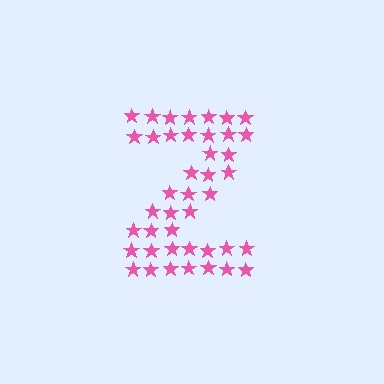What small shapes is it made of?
It is made of small stars.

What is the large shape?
The large shape is the letter Z.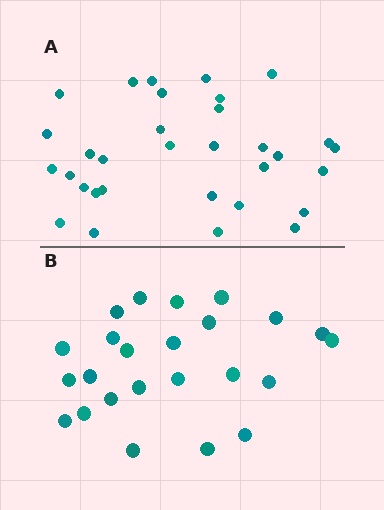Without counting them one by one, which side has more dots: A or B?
Region A (the top region) has more dots.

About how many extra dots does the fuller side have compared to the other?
Region A has roughly 8 or so more dots than region B.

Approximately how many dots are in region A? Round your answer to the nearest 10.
About 30 dots. (The exact count is 32, which rounds to 30.)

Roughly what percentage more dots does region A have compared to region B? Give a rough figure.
About 35% more.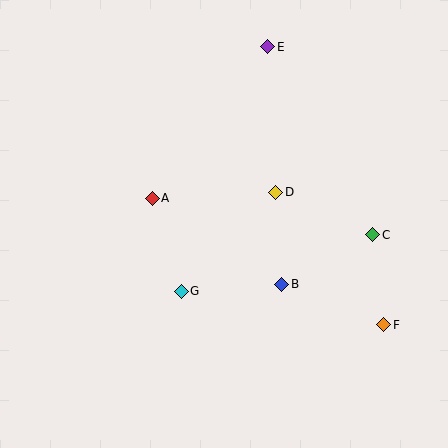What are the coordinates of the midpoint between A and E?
The midpoint between A and E is at (210, 122).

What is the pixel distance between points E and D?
The distance between E and D is 146 pixels.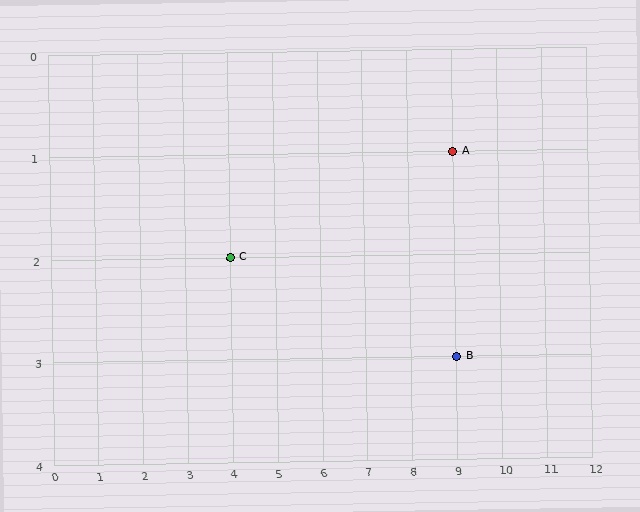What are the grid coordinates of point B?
Point B is at grid coordinates (9, 3).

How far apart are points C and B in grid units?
Points C and B are 5 columns and 1 row apart (about 5.1 grid units diagonally).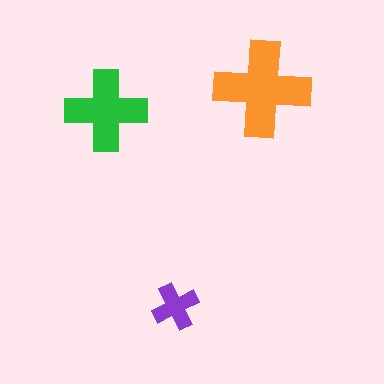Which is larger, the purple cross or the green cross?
The green one.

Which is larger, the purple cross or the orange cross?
The orange one.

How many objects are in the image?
There are 3 objects in the image.